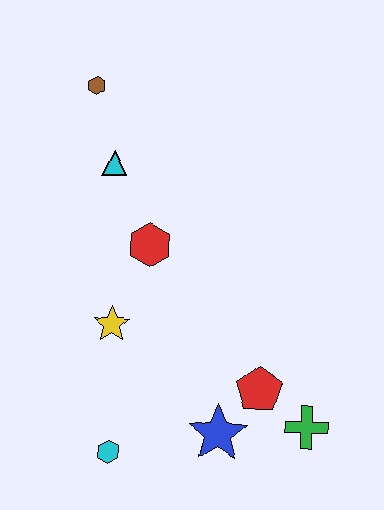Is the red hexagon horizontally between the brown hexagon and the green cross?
Yes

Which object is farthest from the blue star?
The brown hexagon is farthest from the blue star.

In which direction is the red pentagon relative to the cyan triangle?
The red pentagon is below the cyan triangle.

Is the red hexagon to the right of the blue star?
No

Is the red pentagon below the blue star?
No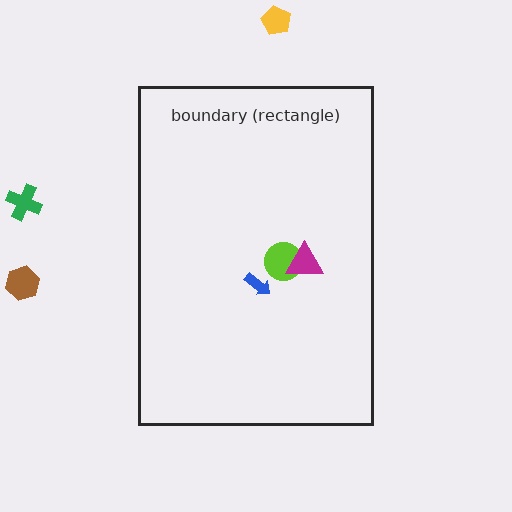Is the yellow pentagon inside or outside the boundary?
Outside.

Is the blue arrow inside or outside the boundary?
Inside.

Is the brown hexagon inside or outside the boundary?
Outside.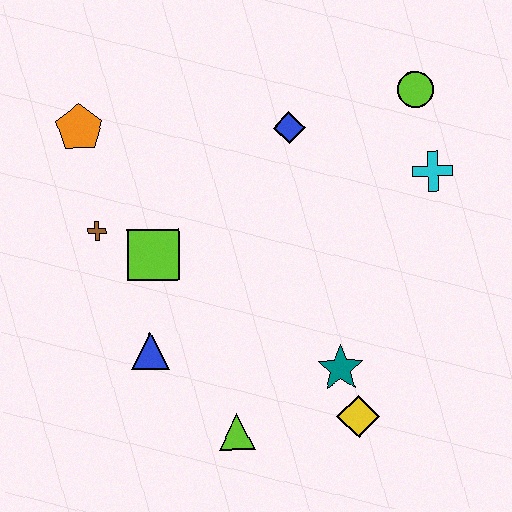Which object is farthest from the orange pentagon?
The yellow diamond is farthest from the orange pentagon.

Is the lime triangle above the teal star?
No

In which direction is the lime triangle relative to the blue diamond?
The lime triangle is below the blue diamond.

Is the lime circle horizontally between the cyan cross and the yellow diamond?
Yes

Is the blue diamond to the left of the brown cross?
No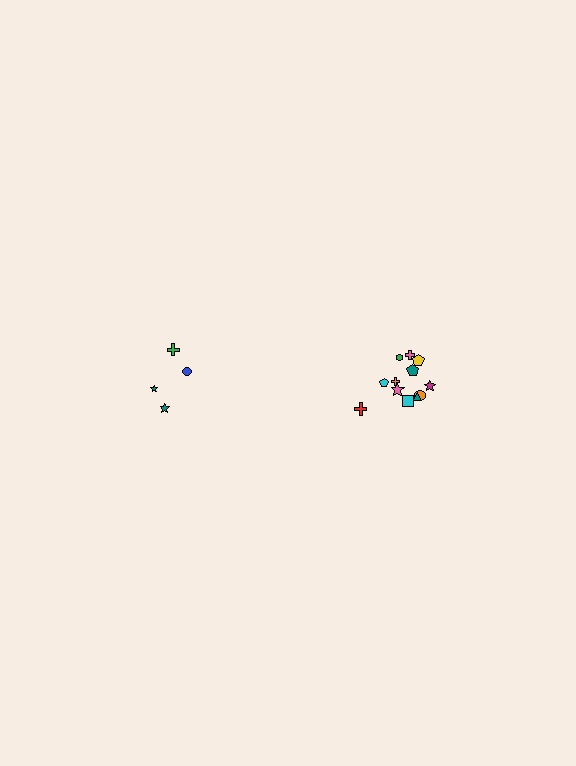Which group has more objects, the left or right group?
The right group.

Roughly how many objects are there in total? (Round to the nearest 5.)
Roughly 15 objects in total.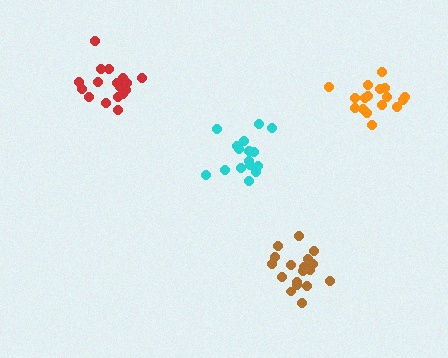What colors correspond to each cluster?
The clusters are colored: orange, cyan, red, brown.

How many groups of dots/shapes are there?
There are 4 groups.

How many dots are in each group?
Group 1: 17 dots, Group 2: 16 dots, Group 3: 18 dots, Group 4: 19 dots (70 total).